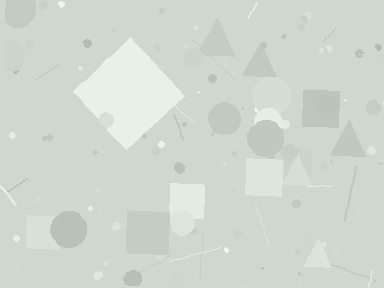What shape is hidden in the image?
A diamond is hidden in the image.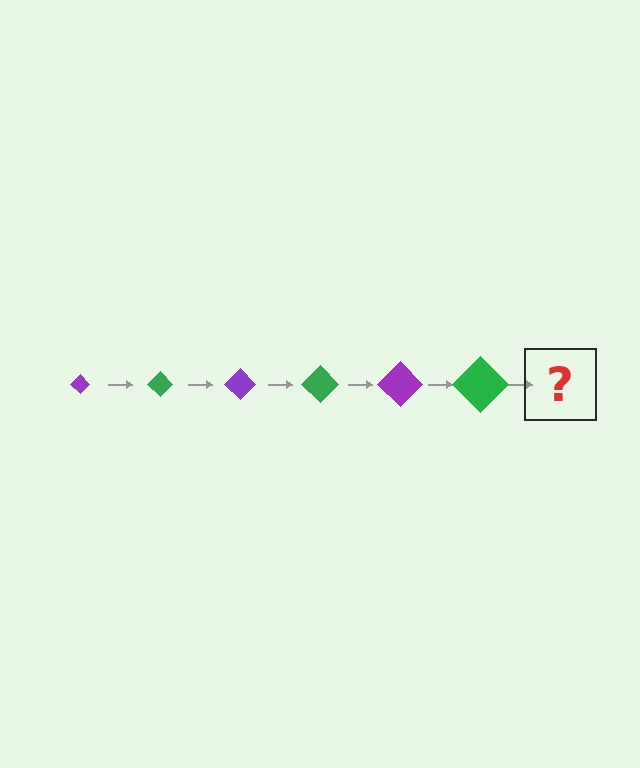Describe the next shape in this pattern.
It should be a purple diamond, larger than the previous one.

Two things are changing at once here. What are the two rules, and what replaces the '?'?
The two rules are that the diamond grows larger each step and the color cycles through purple and green. The '?' should be a purple diamond, larger than the previous one.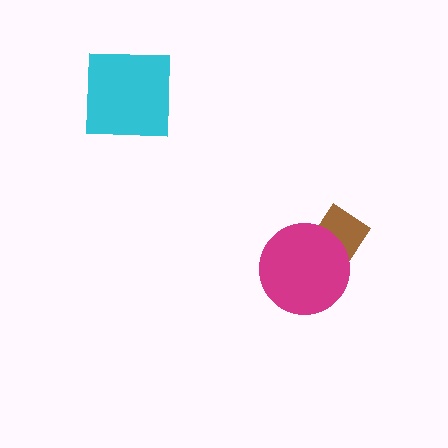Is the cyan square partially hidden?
No, no other shape covers it.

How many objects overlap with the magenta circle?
1 object overlaps with the magenta circle.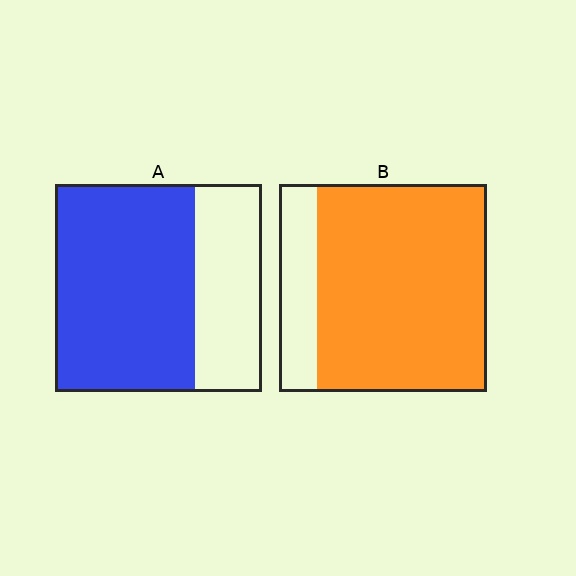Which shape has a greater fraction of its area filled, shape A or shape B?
Shape B.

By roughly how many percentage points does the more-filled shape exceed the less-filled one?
By roughly 15 percentage points (B over A).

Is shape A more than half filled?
Yes.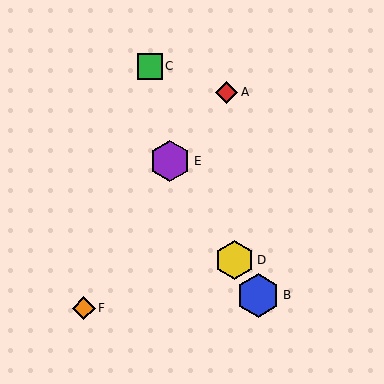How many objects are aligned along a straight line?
3 objects (B, D, E) are aligned along a straight line.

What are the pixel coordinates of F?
Object F is at (84, 308).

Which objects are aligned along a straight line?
Objects B, D, E are aligned along a straight line.